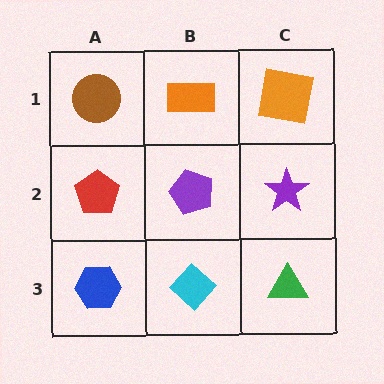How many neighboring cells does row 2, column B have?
4.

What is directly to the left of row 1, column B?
A brown circle.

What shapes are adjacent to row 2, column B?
An orange rectangle (row 1, column B), a cyan diamond (row 3, column B), a red pentagon (row 2, column A), a purple star (row 2, column C).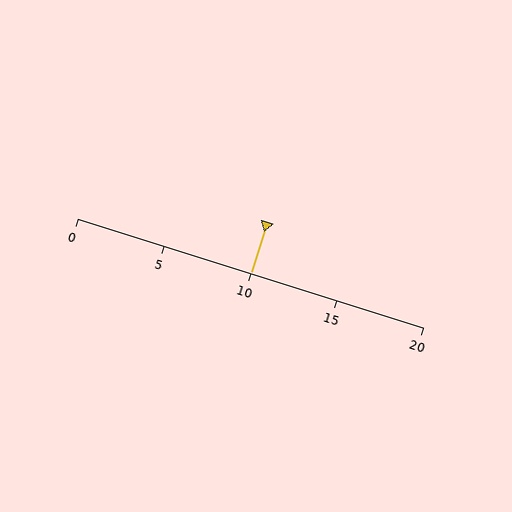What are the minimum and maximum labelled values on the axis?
The axis runs from 0 to 20.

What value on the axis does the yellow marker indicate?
The marker indicates approximately 10.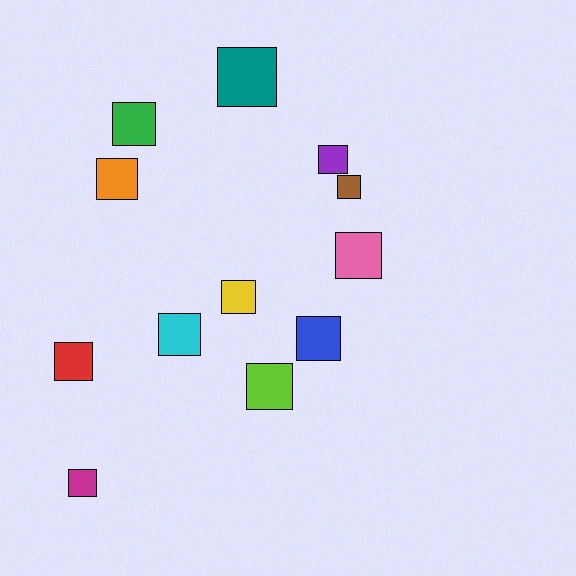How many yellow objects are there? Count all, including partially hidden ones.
There is 1 yellow object.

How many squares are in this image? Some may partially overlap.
There are 12 squares.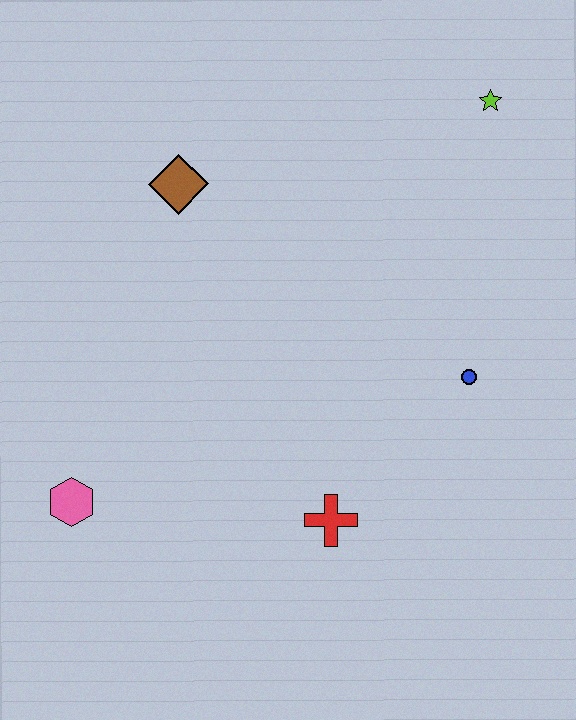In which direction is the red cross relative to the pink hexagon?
The red cross is to the right of the pink hexagon.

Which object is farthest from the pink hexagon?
The lime star is farthest from the pink hexagon.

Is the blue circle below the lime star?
Yes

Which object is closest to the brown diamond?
The lime star is closest to the brown diamond.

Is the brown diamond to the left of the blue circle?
Yes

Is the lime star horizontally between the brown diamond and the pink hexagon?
No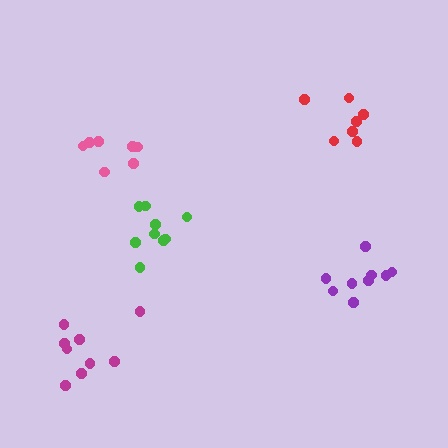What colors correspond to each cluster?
The clusters are colored: green, purple, pink, red, magenta.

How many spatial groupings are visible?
There are 5 spatial groupings.